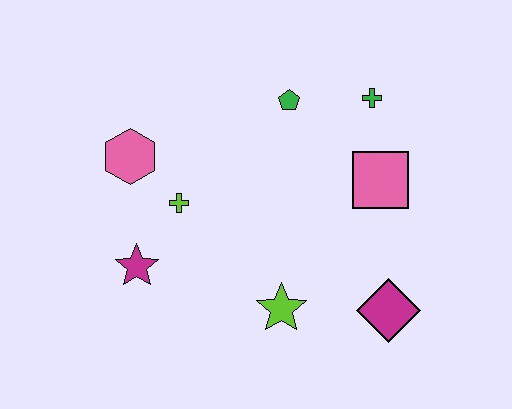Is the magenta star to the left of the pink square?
Yes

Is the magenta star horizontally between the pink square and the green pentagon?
No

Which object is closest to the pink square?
The green cross is closest to the pink square.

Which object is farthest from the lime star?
The green cross is farthest from the lime star.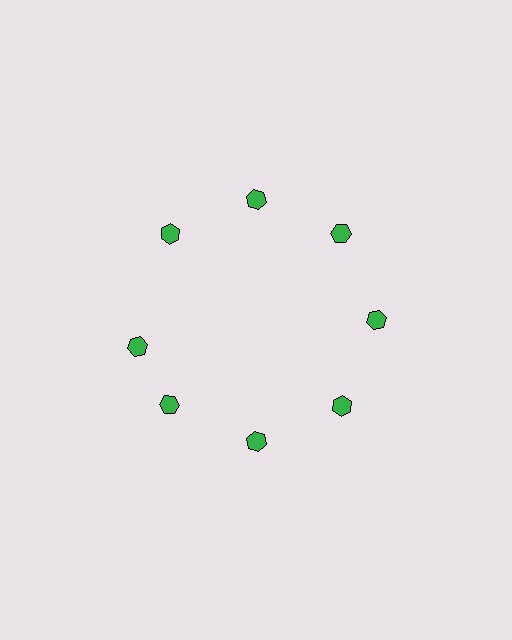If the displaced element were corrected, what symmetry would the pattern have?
It would have 8-fold rotational symmetry — the pattern would map onto itself every 45 degrees.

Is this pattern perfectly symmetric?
No. The 8 green hexagons are arranged in a ring, but one element near the 9 o'clock position is rotated out of alignment along the ring, breaking the 8-fold rotational symmetry.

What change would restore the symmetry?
The symmetry would be restored by rotating it back into even spacing with its neighbors so that all 8 hexagons sit at equal angles and equal distance from the center.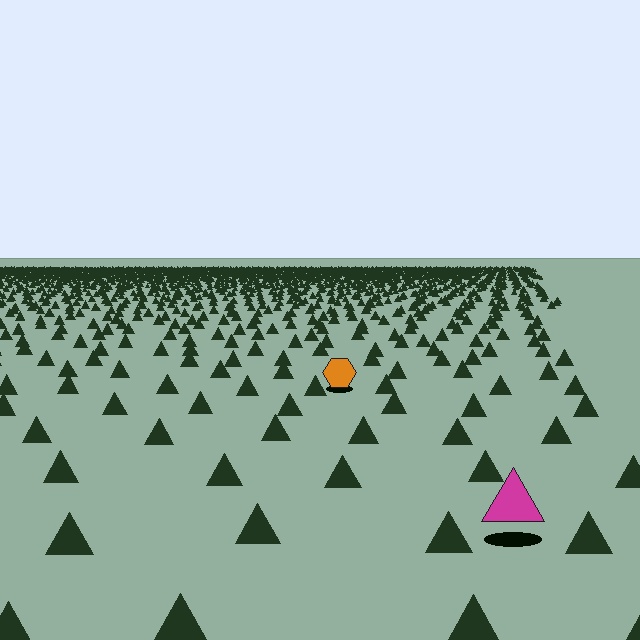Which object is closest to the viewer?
The magenta triangle is closest. The texture marks near it are larger and more spread out.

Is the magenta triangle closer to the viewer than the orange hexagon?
Yes. The magenta triangle is closer — you can tell from the texture gradient: the ground texture is coarser near it.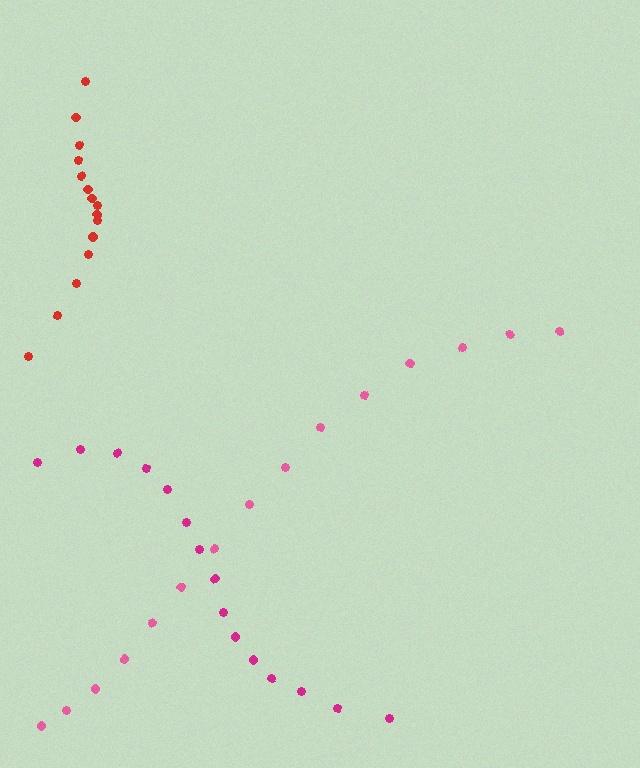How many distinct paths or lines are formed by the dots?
There are 3 distinct paths.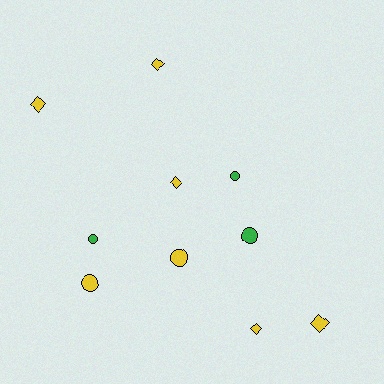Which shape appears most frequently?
Circle, with 5 objects.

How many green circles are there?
There are 3 green circles.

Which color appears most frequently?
Yellow, with 7 objects.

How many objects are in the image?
There are 10 objects.